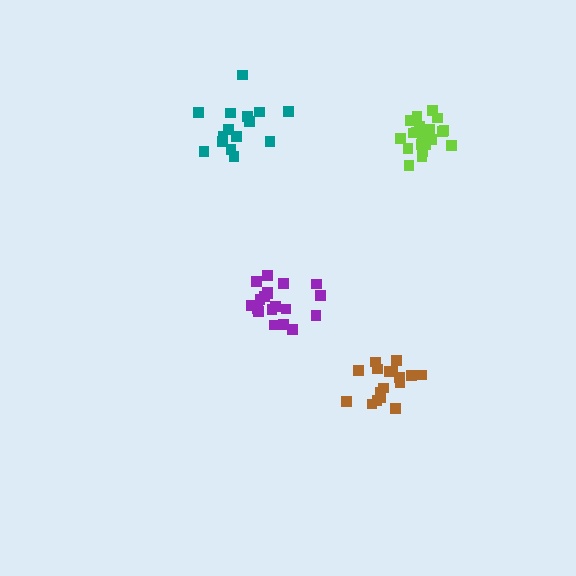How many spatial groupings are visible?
There are 4 spatial groupings.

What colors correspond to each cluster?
The clusters are colored: brown, purple, lime, teal.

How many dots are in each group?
Group 1: 17 dots, Group 2: 19 dots, Group 3: 20 dots, Group 4: 15 dots (71 total).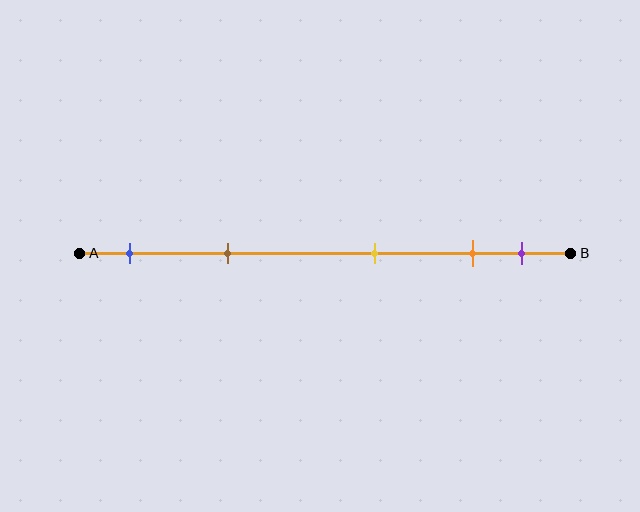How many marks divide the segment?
There are 5 marks dividing the segment.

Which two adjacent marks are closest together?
The orange and purple marks are the closest adjacent pair.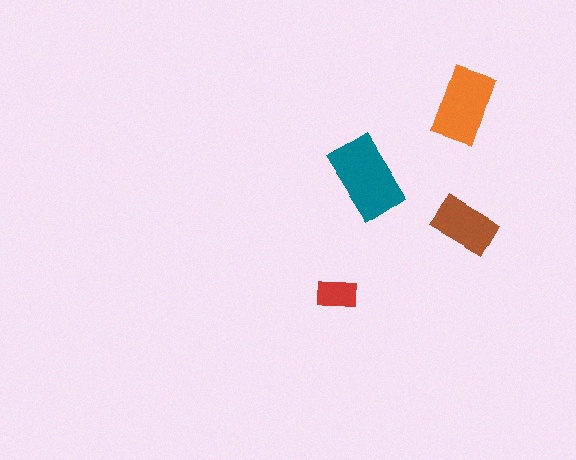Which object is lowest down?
The red rectangle is bottommost.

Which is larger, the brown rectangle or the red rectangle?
The brown one.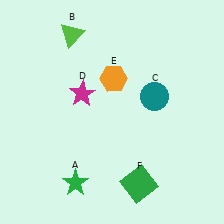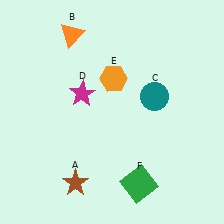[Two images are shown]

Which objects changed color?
A changed from green to brown. B changed from lime to orange.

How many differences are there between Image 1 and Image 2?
There are 2 differences between the two images.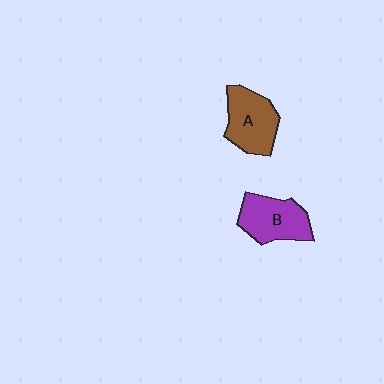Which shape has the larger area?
Shape A (brown).